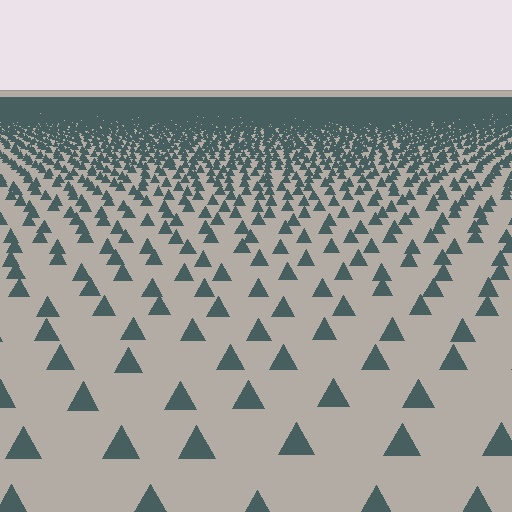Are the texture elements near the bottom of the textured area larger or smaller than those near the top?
Larger. Near the bottom, elements are closer to the viewer and appear at a bigger on-screen size.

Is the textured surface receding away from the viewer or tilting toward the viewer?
The surface is receding away from the viewer. Texture elements get smaller and denser toward the top.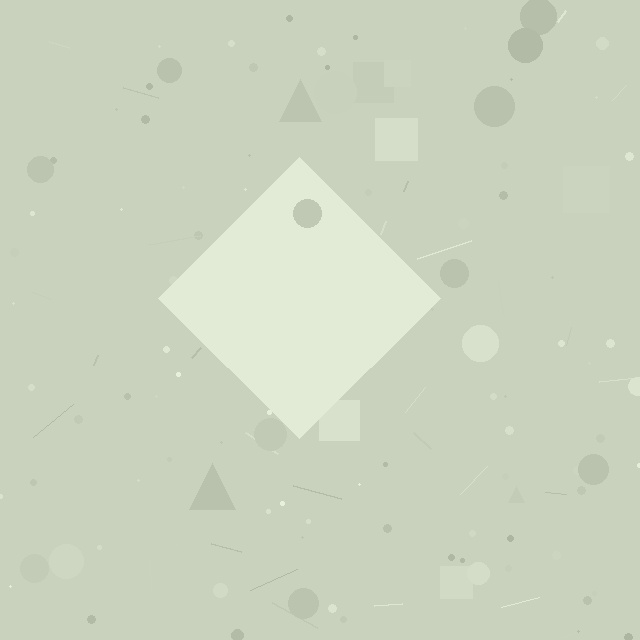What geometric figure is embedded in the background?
A diamond is embedded in the background.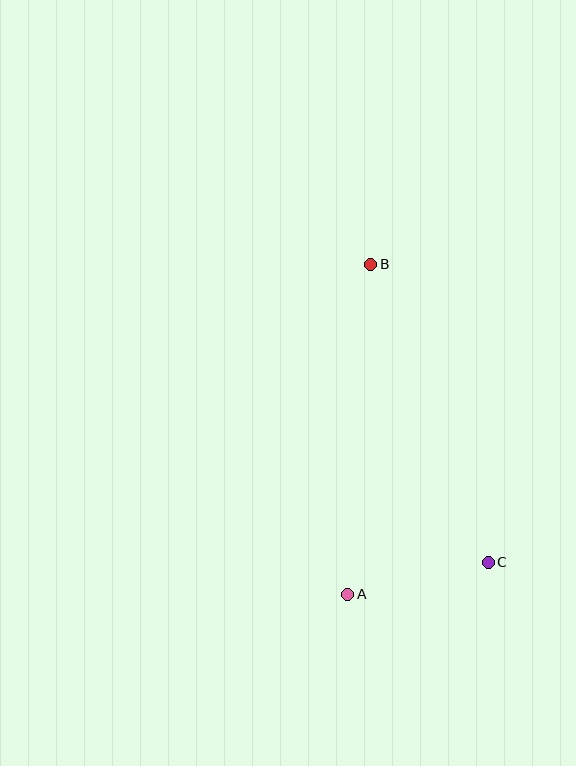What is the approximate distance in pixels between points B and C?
The distance between B and C is approximately 320 pixels.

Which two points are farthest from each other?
Points A and B are farthest from each other.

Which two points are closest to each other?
Points A and C are closest to each other.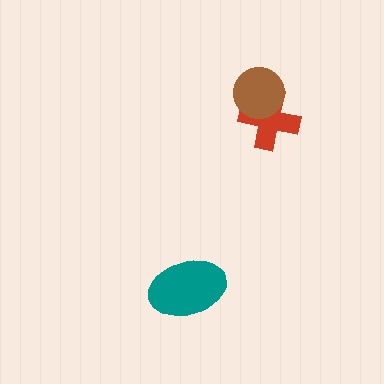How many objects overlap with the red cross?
1 object overlaps with the red cross.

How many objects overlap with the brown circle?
1 object overlaps with the brown circle.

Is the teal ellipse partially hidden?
No, no other shape covers it.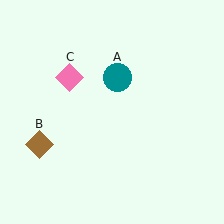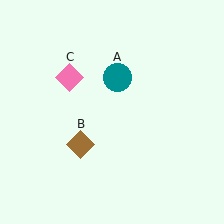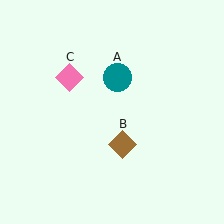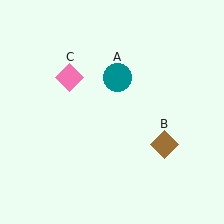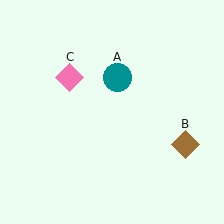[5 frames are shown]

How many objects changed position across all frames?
1 object changed position: brown diamond (object B).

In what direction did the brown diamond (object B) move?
The brown diamond (object B) moved right.